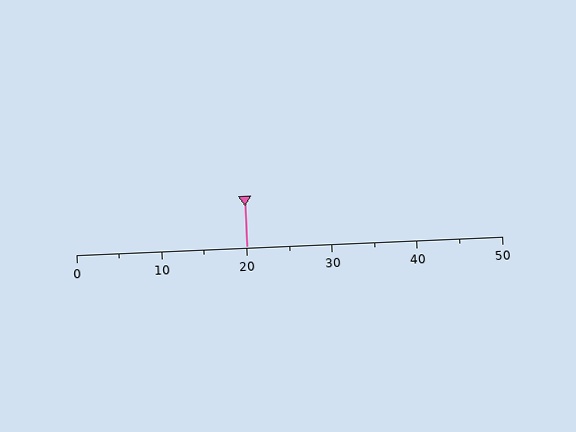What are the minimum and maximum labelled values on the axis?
The axis runs from 0 to 50.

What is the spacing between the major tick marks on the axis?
The major ticks are spaced 10 apart.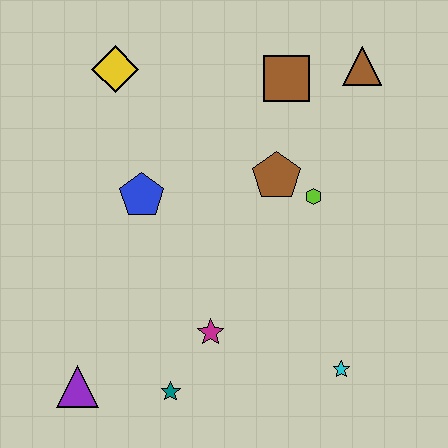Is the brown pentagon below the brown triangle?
Yes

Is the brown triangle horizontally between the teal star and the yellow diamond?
No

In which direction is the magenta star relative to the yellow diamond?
The magenta star is below the yellow diamond.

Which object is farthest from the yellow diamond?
The cyan star is farthest from the yellow diamond.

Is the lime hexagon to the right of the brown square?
Yes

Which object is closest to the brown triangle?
The brown square is closest to the brown triangle.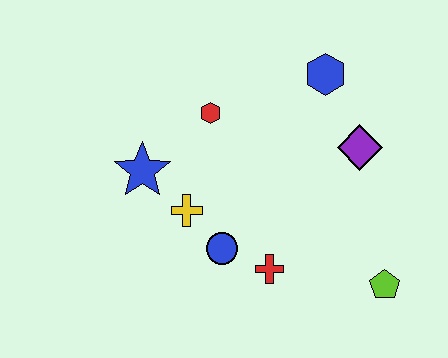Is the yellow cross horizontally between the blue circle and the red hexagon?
No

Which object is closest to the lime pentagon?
The red cross is closest to the lime pentagon.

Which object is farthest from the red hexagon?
The lime pentagon is farthest from the red hexagon.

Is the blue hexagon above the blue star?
Yes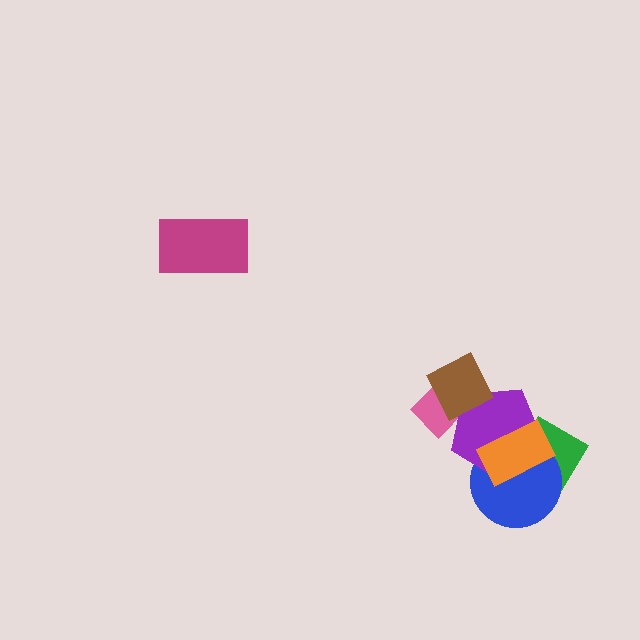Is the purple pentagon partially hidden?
Yes, it is partially covered by another shape.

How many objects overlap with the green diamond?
3 objects overlap with the green diamond.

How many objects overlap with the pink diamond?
2 objects overlap with the pink diamond.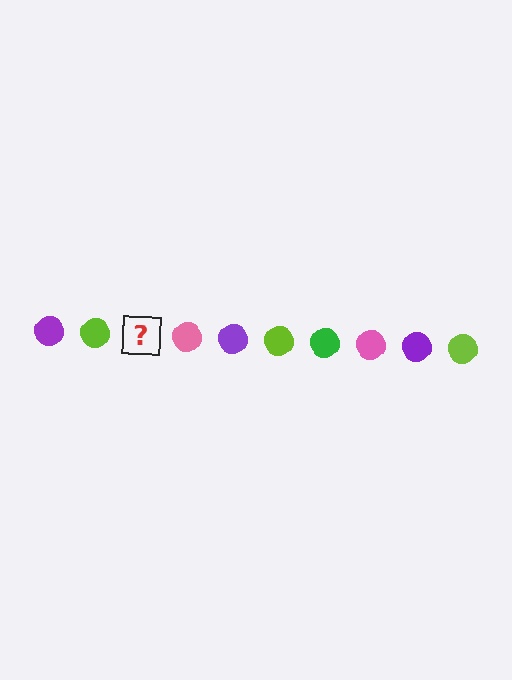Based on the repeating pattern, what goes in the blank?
The blank should be a green circle.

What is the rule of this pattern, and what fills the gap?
The rule is that the pattern cycles through purple, lime, green, pink circles. The gap should be filled with a green circle.